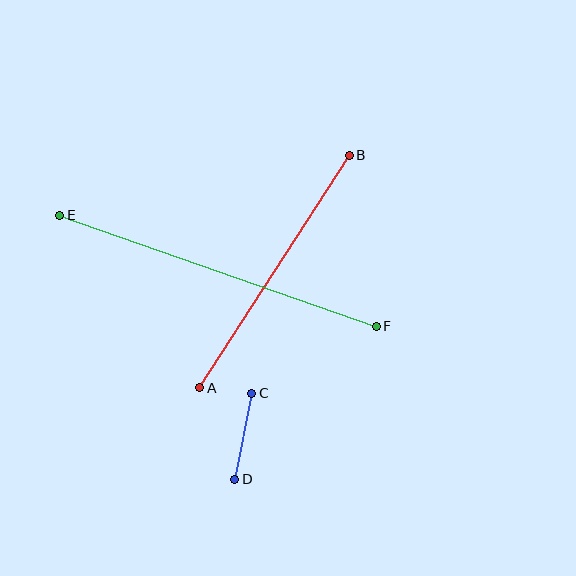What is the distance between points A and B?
The distance is approximately 276 pixels.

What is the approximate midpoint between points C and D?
The midpoint is at approximately (243, 436) pixels.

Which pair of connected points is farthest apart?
Points E and F are farthest apart.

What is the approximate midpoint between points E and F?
The midpoint is at approximately (218, 271) pixels.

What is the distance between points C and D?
The distance is approximately 88 pixels.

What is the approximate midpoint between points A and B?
The midpoint is at approximately (275, 272) pixels.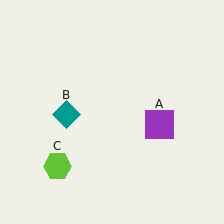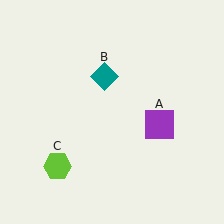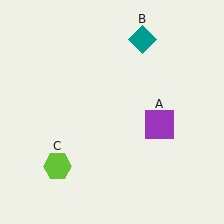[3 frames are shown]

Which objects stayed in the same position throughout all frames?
Purple square (object A) and lime hexagon (object C) remained stationary.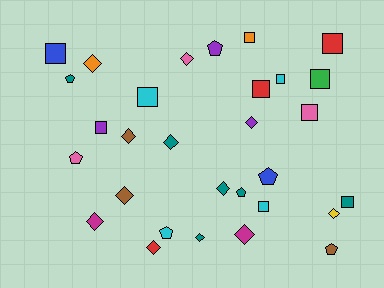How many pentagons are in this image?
There are 7 pentagons.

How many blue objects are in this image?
There are 2 blue objects.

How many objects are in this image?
There are 30 objects.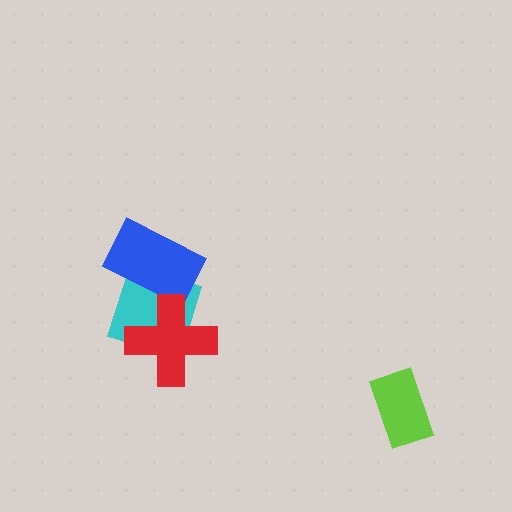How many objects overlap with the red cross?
2 objects overlap with the red cross.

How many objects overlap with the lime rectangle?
0 objects overlap with the lime rectangle.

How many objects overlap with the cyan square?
2 objects overlap with the cyan square.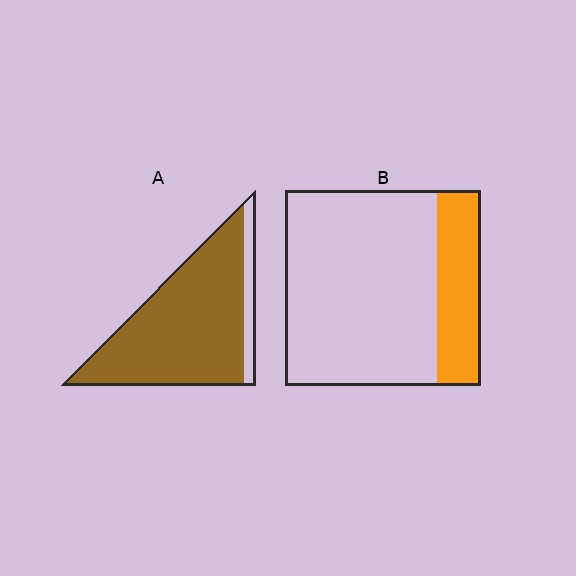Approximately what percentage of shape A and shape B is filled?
A is approximately 90% and B is approximately 20%.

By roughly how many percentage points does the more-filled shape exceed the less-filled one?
By roughly 65 percentage points (A over B).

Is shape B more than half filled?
No.